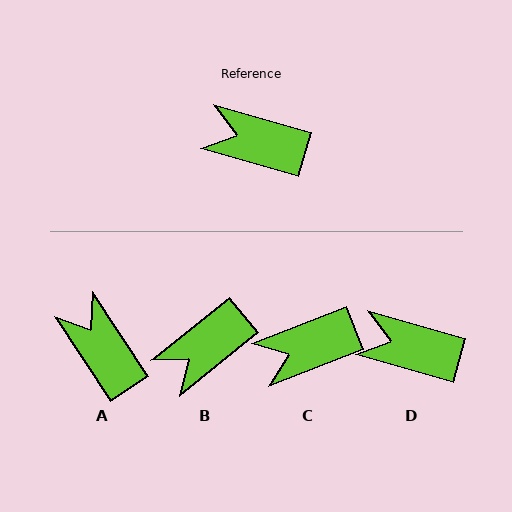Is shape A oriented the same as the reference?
No, it is off by about 41 degrees.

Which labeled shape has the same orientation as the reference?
D.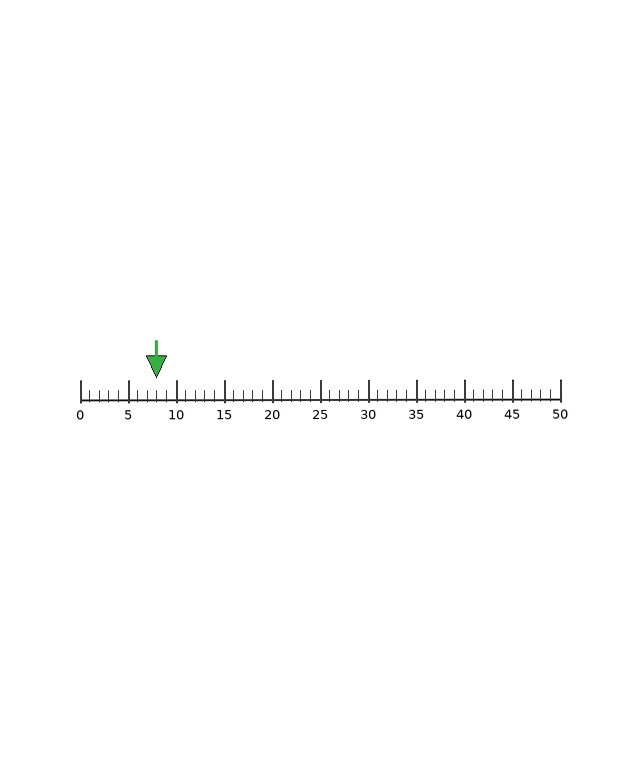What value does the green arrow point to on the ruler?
The green arrow points to approximately 8.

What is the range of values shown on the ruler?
The ruler shows values from 0 to 50.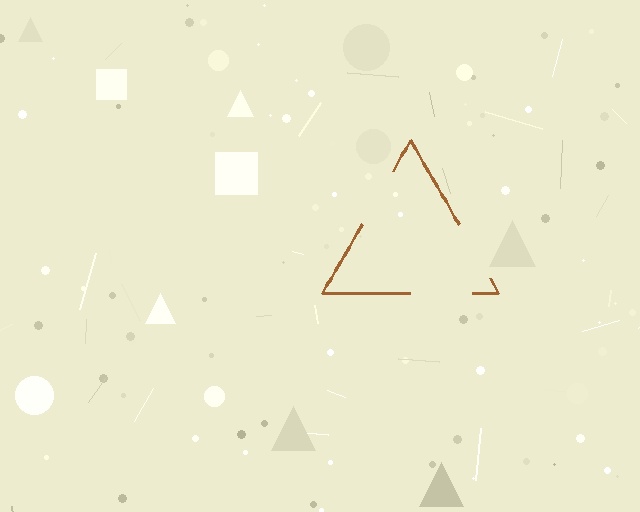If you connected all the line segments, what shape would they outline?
They would outline a triangle.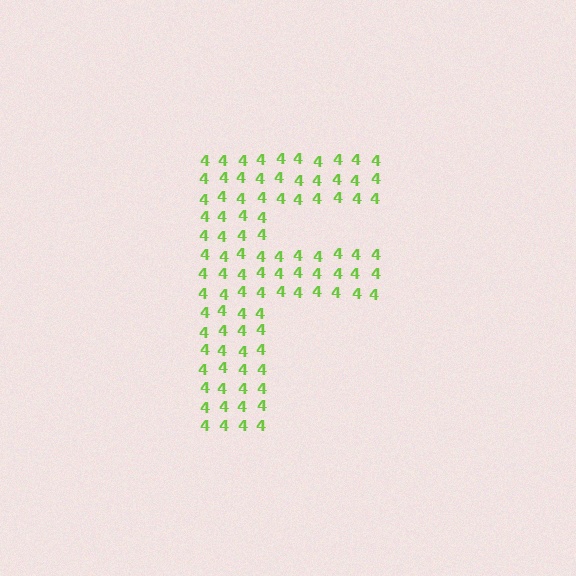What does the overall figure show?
The overall figure shows the letter F.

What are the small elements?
The small elements are digit 4's.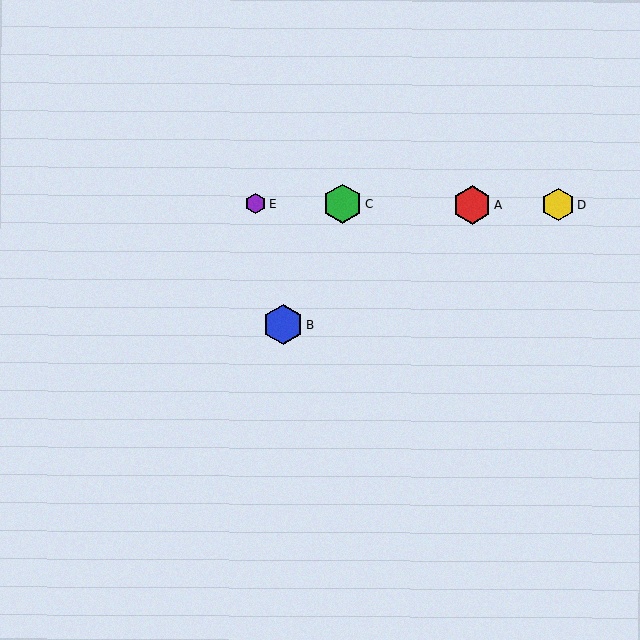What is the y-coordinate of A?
Object A is at y≈205.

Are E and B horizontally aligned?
No, E is at y≈203 and B is at y≈324.